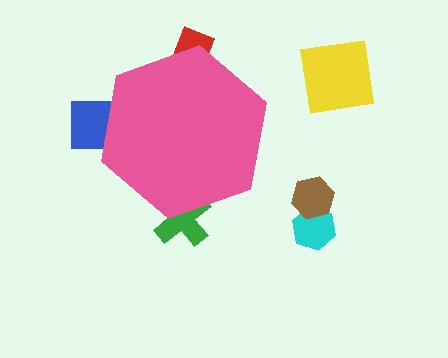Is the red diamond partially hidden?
Yes, the red diamond is partially hidden behind the pink hexagon.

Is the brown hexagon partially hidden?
No, the brown hexagon is fully visible.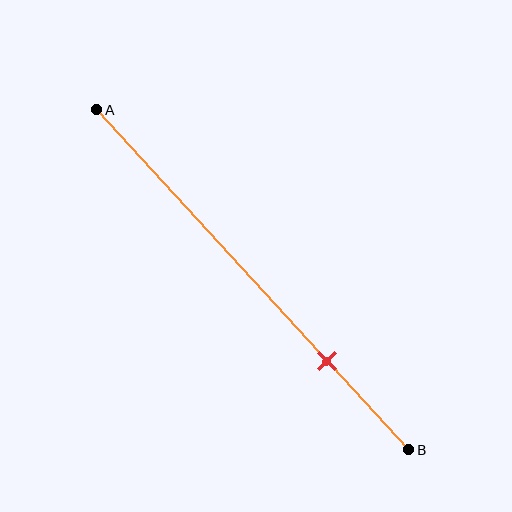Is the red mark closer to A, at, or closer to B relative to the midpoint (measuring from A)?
The red mark is closer to point B than the midpoint of segment AB.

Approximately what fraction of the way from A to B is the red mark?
The red mark is approximately 75% of the way from A to B.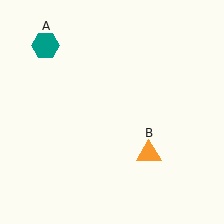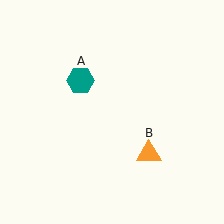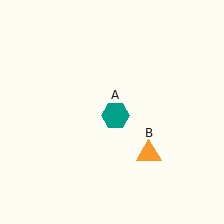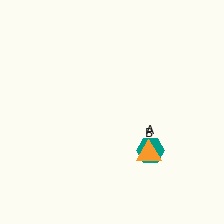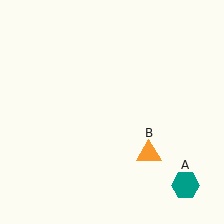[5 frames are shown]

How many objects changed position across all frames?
1 object changed position: teal hexagon (object A).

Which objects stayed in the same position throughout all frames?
Orange triangle (object B) remained stationary.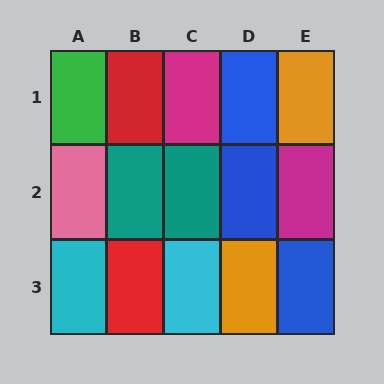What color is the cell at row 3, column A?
Cyan.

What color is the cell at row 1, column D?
Blue.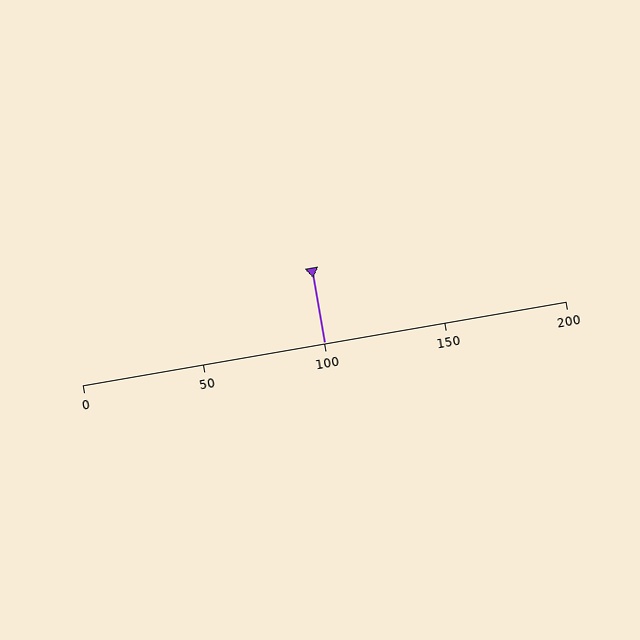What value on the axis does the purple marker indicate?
The marker indicates approximately 100.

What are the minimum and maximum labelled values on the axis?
The axis runs from 0 to 200.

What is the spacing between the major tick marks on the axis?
The major ticks are spaced 50 apart.